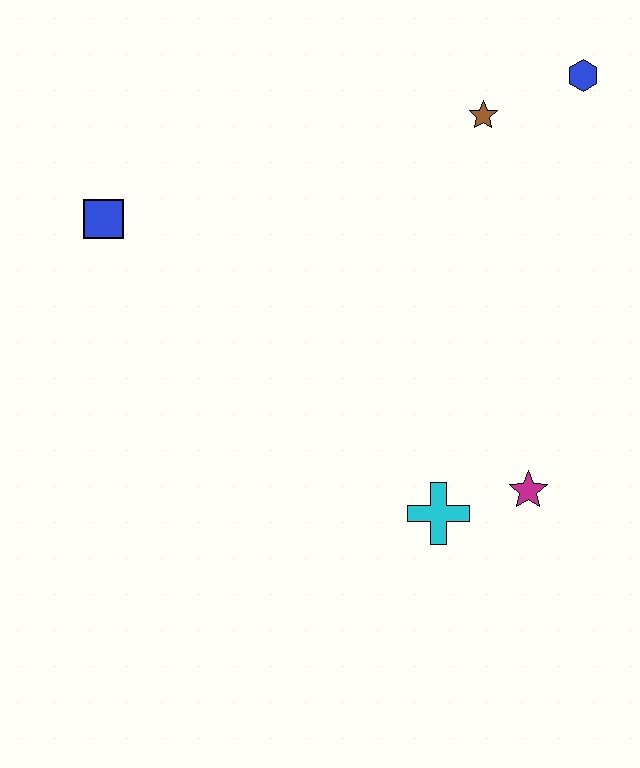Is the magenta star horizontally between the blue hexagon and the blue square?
Yes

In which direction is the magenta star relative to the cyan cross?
The magenta star is to the right of the cyan cross.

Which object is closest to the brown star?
The blue hexagon is closest to the brown star.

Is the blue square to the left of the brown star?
Yes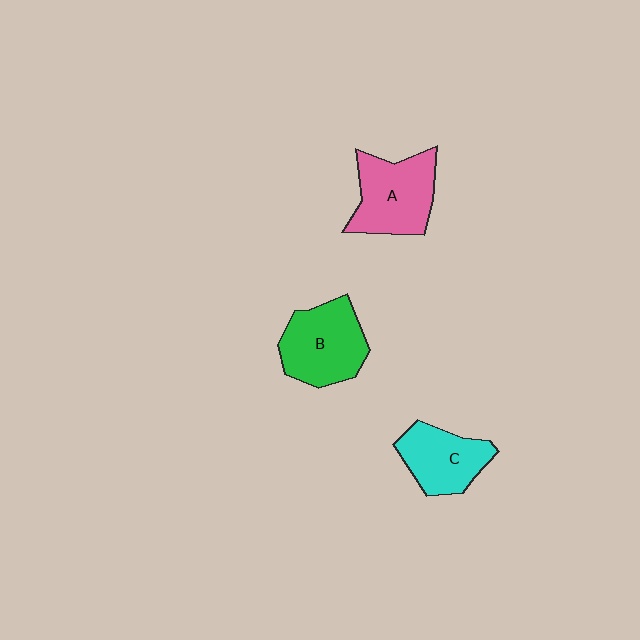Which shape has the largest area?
Shape B (green).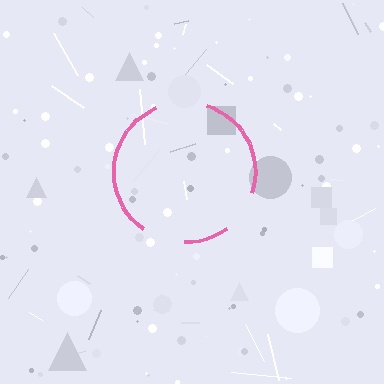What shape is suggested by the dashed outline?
The dashed outline suggests a circle.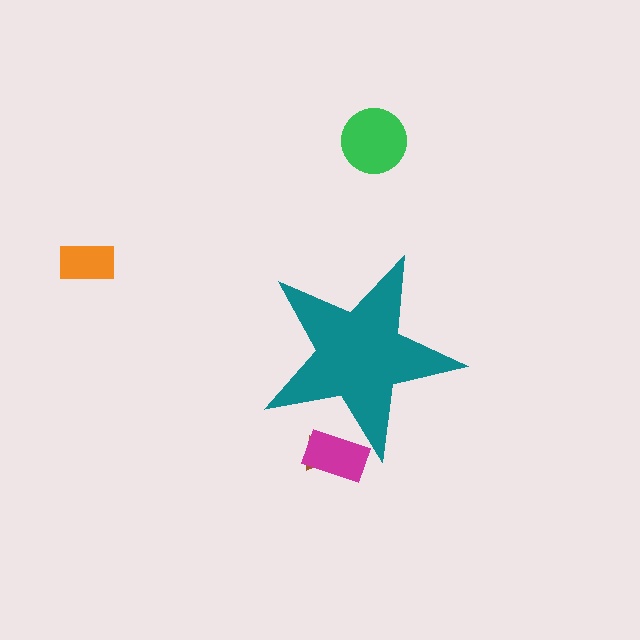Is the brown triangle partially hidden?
Yes, the brown triangle is partially hidden behind the teal star.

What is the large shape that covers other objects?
A teal star.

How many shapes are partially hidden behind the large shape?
2 shapes are partially hidden.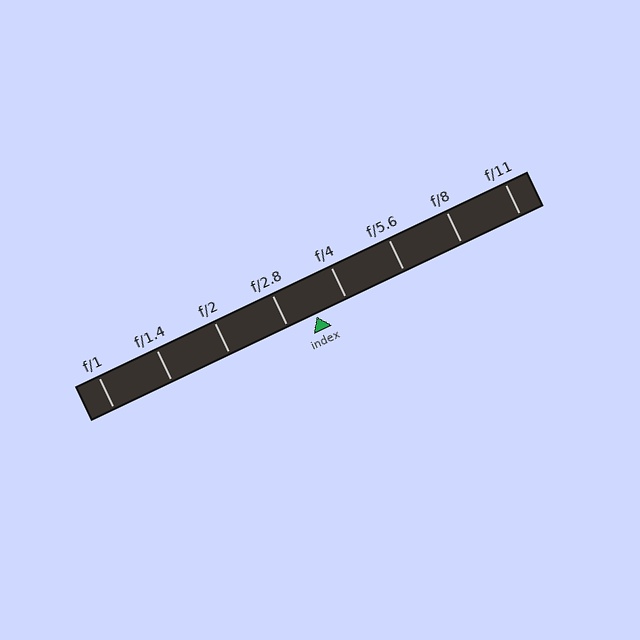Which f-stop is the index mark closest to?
The index mark is closest to f/2.8.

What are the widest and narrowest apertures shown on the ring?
The widest aperture shown is f/1 and the narrowest is f/11.